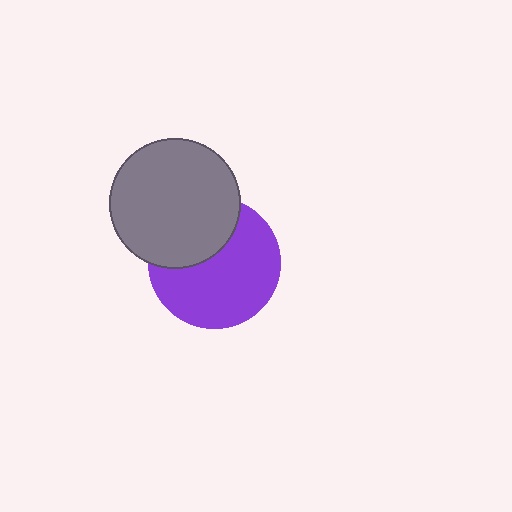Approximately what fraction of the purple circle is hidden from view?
Roughly 34% of the purple circle is hidden behind the gray circle.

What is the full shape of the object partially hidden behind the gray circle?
The partially hidden object is a purple circle.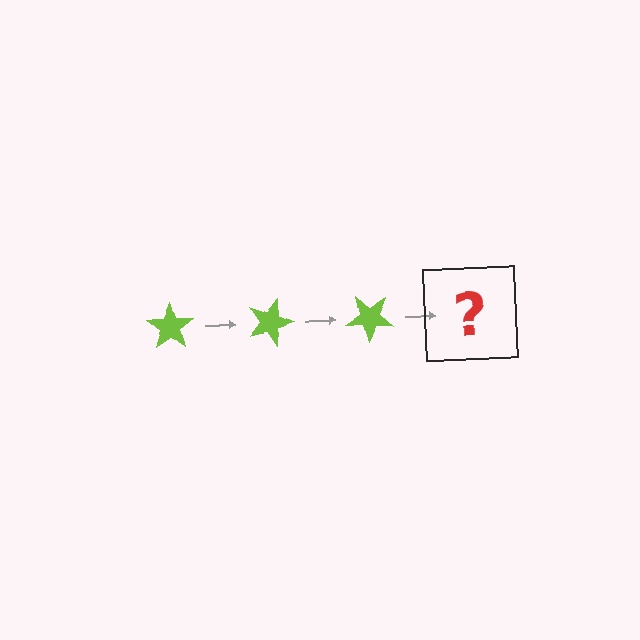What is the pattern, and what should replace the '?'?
The pattern is that the star rotates 20 degrees each step. The '?' should be a lime star rotated 60 degrees.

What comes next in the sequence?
The next element should be a lime star rotated 60 degrees.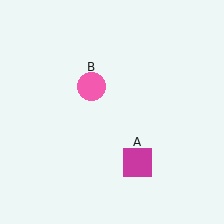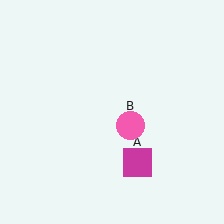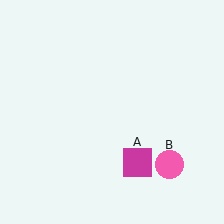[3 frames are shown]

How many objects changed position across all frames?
1 object changed position: pink circle (object B).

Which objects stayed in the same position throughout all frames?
Magenta square (object A) remained stationary.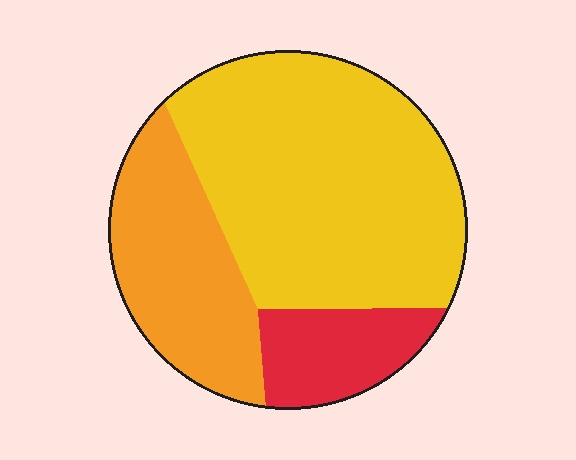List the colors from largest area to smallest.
From largest to smallest: yellow, orange, red.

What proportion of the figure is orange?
Orange takes up about one quarter (1/4) of the figure.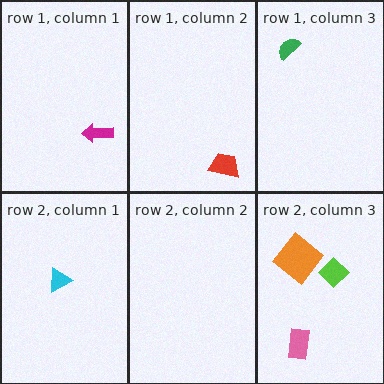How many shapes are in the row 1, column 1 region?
1.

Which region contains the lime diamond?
The row 2, column 3 region.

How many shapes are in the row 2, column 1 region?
1.